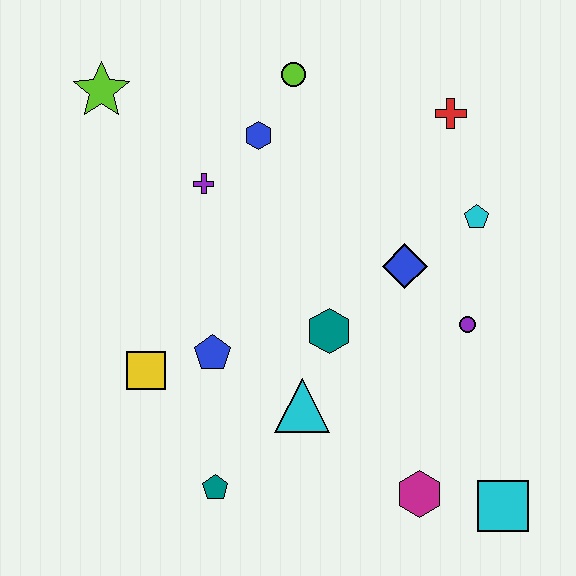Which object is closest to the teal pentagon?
The cyan triangle is closest to the teal pentagon.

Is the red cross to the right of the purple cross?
Yes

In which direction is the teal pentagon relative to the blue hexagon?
The teal pentagon is below the blue hexagon.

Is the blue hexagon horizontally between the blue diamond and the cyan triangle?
No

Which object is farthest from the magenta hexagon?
The lime star is farthest from the magenta hexagon.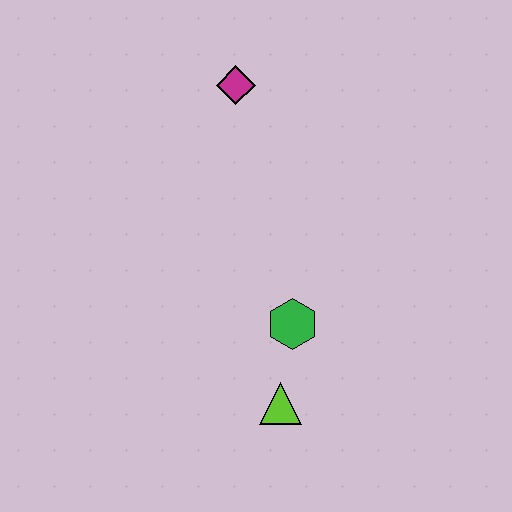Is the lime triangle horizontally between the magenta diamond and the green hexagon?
Yes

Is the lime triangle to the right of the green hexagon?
No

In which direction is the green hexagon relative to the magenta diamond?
The green hexagon is below the magenta diamond.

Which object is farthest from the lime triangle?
The magenta diamond is farthest from the lime triangle.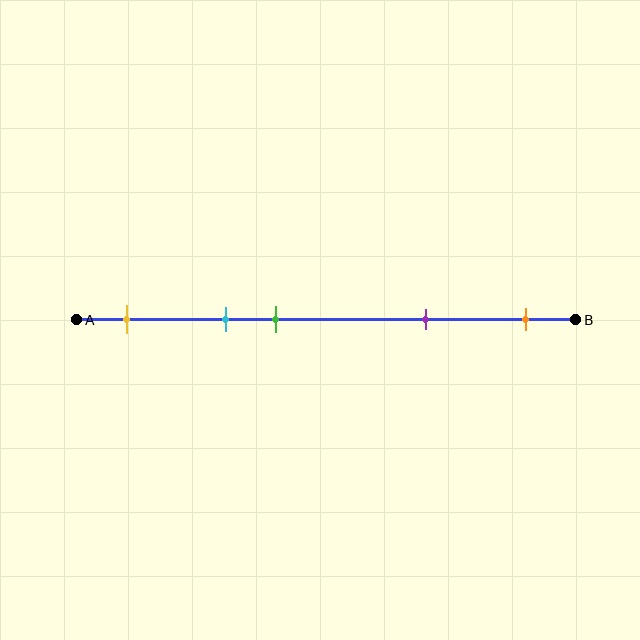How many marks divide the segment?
There are 5 marks dividing the segment.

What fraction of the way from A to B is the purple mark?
The purple mark is approximately 70% (0.7) of the way from A to B.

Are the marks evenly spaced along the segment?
No, the marks are not evenly spaced.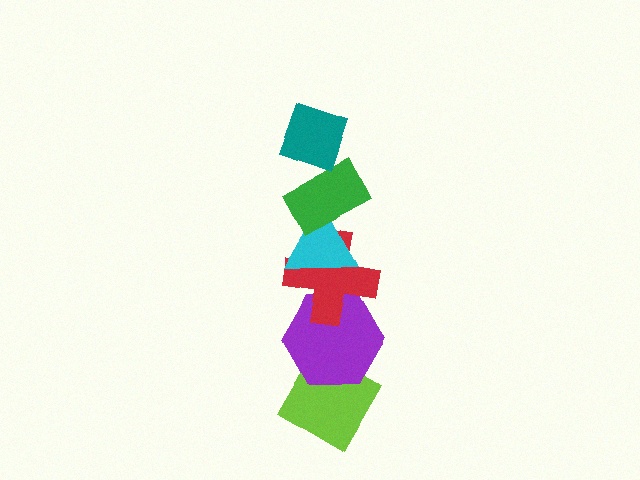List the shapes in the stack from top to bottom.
From top to bottom: the teal diamond, the green rectangle, the cyan triangle, the red cross, the purple hexagon, the lime diamond.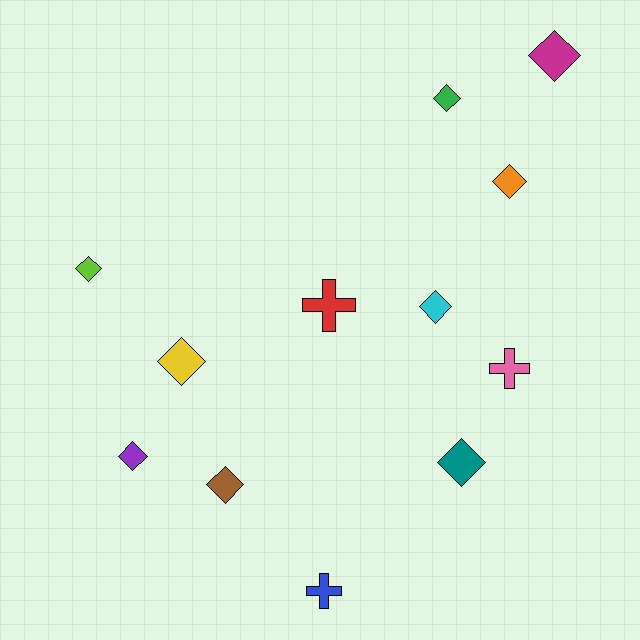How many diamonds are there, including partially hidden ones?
There are 9 diamonds.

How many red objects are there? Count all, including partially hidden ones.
There is 1 red object.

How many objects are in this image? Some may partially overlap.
There are 12 objects.